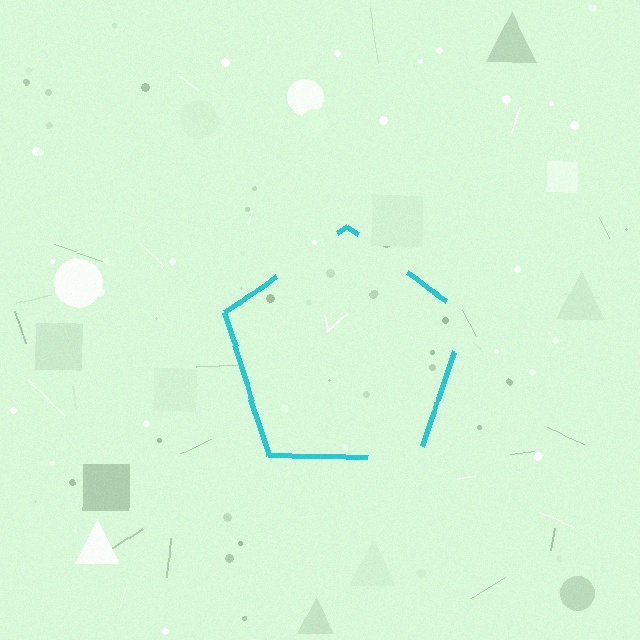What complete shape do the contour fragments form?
The contour fragments form a pentagon.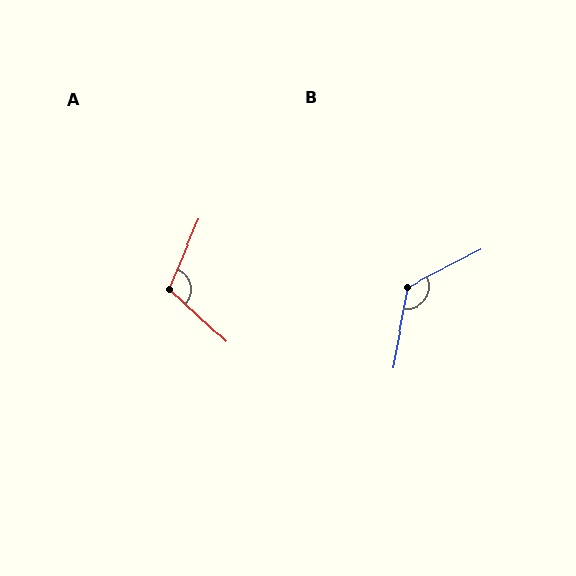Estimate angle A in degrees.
Approximately 109 degrees.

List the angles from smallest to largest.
A (109°), B (128°).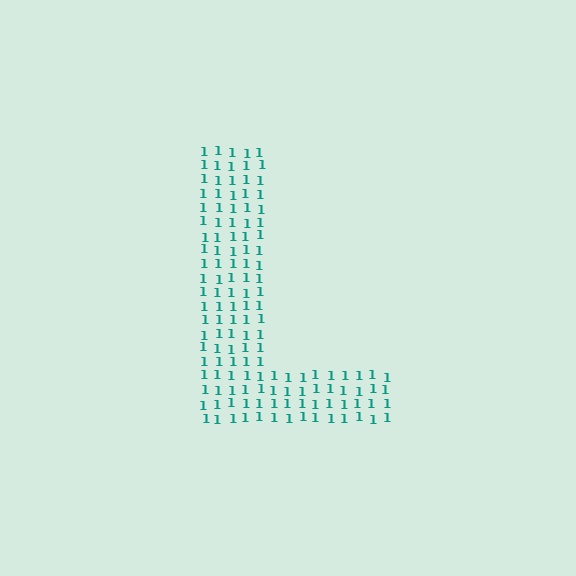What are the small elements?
The small elements are digit 1's.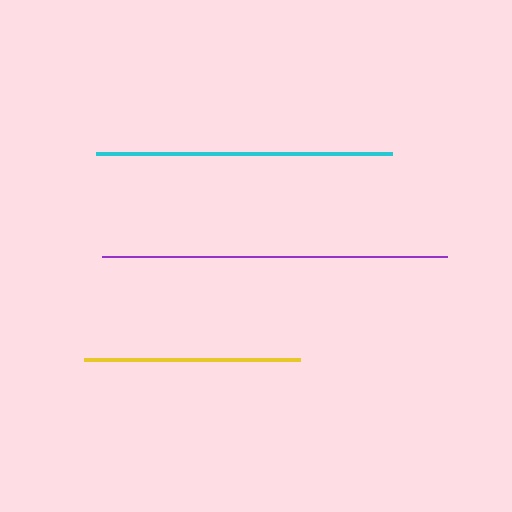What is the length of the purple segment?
The purple segment is approximately 345 pixels long.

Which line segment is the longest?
The purple line is the longest at approximately 345 pixels.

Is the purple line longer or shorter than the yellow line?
The purple line is longer than the yellow line.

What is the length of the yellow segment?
The yellow segment is approximately 215 pixels long.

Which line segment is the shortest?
The yellow line is the shortest at approximately 215 pixels.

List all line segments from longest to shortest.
From longest to shortest: purple, cyan, yellow.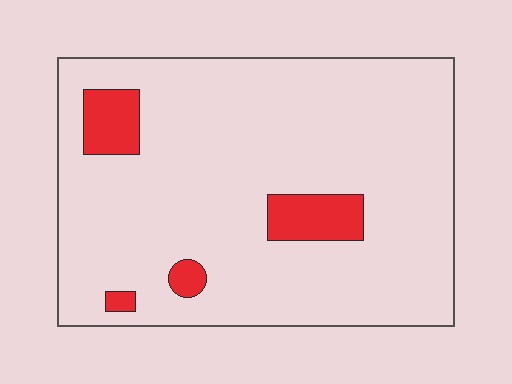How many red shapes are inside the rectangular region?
4.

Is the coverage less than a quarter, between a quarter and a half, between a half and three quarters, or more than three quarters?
Less than a quarter.